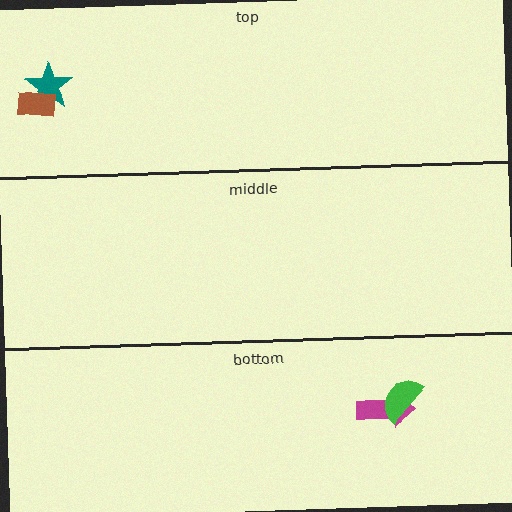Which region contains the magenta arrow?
The bottom region.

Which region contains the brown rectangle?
The top region.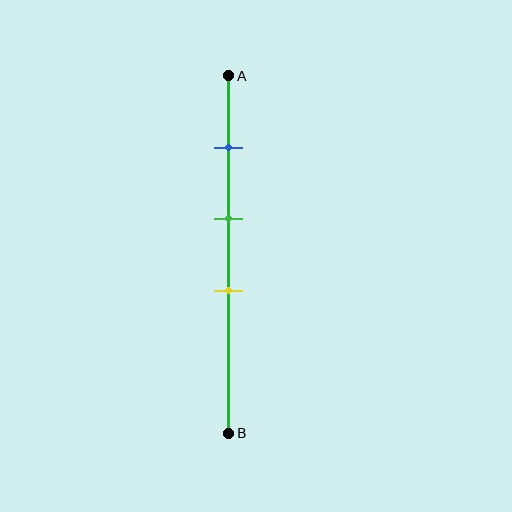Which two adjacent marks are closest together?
The green and yellow marks are the closest adjacent pair.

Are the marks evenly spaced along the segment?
Yes, the marks are approximately evenly spaced.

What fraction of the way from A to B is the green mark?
The green mark is approximately 40% (0.4) of the way from A to B.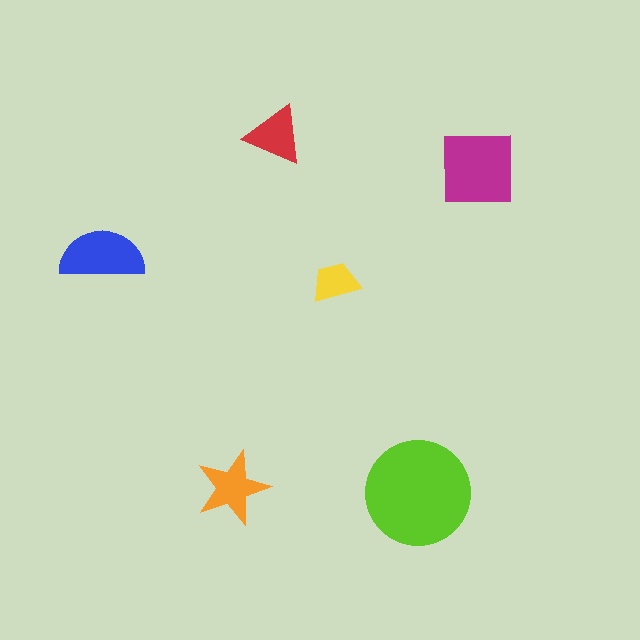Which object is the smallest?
The yellow trapezoid.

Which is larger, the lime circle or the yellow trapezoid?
The lime circle.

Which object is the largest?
The lime circle.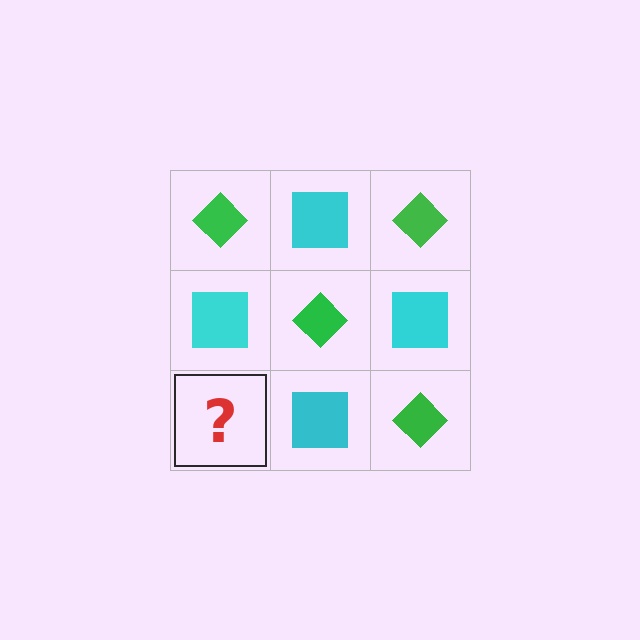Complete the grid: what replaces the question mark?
The question mark should be replaced with a green diamond.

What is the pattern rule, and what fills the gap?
The rule is that it alternates green diamond and cyan square in a checkerboard pattern. The gap should be filled with a green diamond.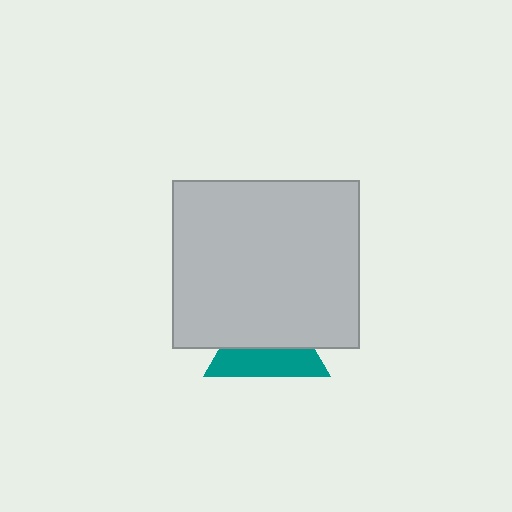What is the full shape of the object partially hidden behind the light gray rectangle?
The partially hidden object is a teal triangle.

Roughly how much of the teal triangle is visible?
A small part of it is visible (roughly 44%).